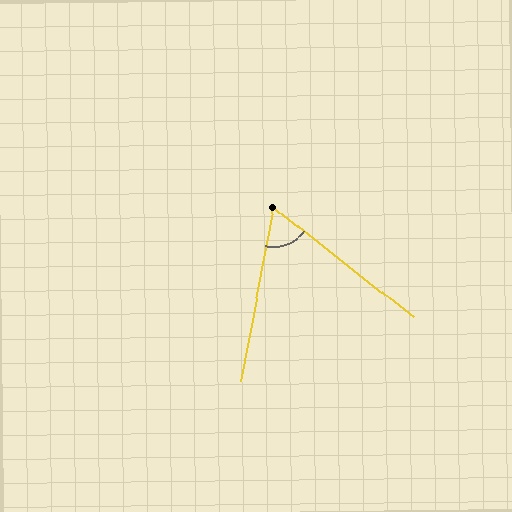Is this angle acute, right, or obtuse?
It is acute.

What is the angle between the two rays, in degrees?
Approximately 63 degrees.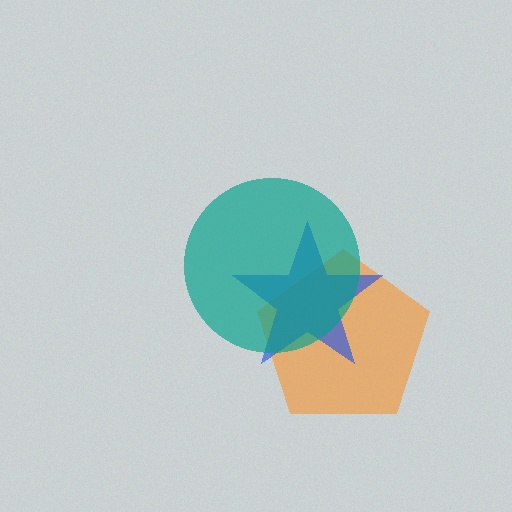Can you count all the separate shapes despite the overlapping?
Yes, there are 3 separate shapes.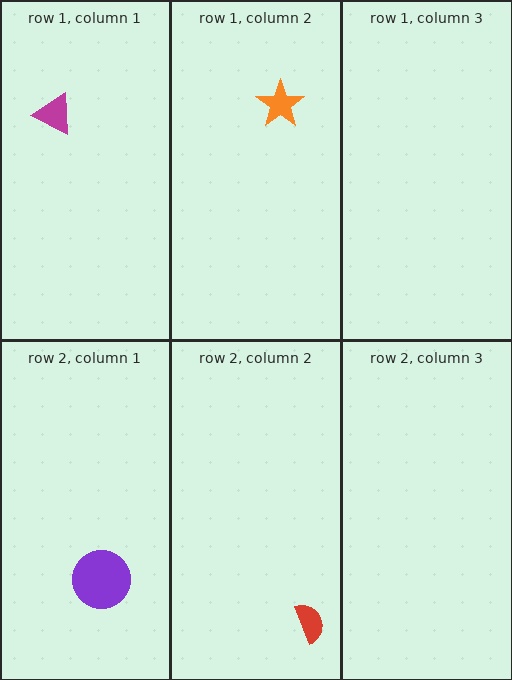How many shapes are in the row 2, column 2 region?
1.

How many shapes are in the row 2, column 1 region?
1.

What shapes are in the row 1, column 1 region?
The magenta triangle.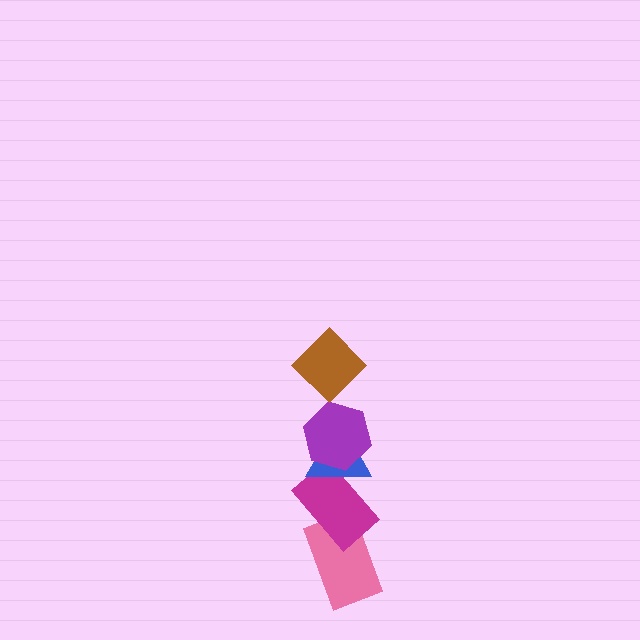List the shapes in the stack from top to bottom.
From top to bottom: the brown diamond, the purple hexagon, the blue triangle, the magenta rectangle, the pink rectangle.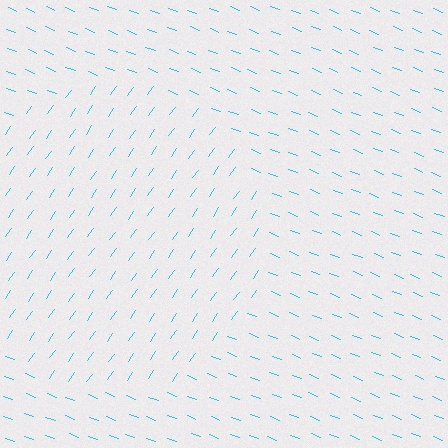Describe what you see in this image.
The image is filled with small cyan line segments. A circle region in the image has lines oriented differently from the surrounding lines, creating a visible texture boundary.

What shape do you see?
I see a circle.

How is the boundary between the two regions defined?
The boundary is defined purely by a change in line orientation (approximately 76 degrees difference). All lines are the same color and thickness.